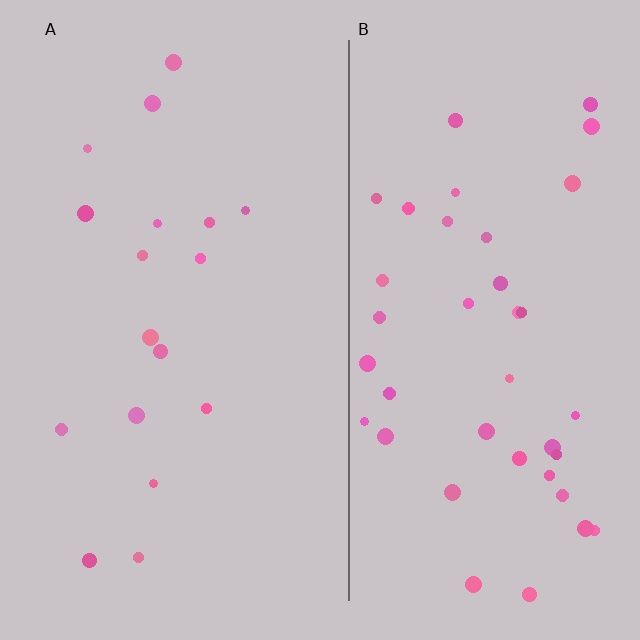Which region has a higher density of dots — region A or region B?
B (the right).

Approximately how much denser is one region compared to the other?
Approximately 2.3× — region B over region A.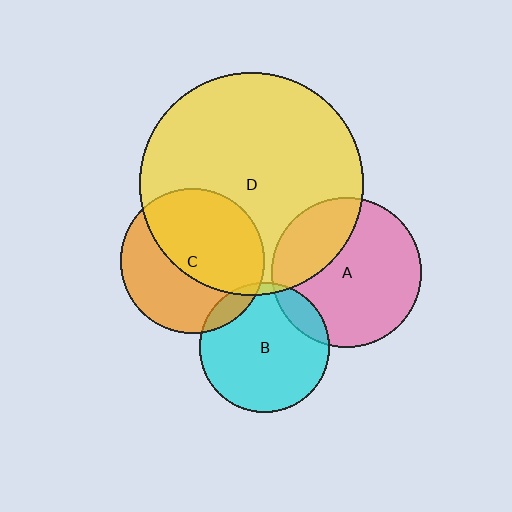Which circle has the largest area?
Circle D (yellow).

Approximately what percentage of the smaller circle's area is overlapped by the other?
Approximately 10%.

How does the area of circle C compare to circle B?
Approximately 1.2 times.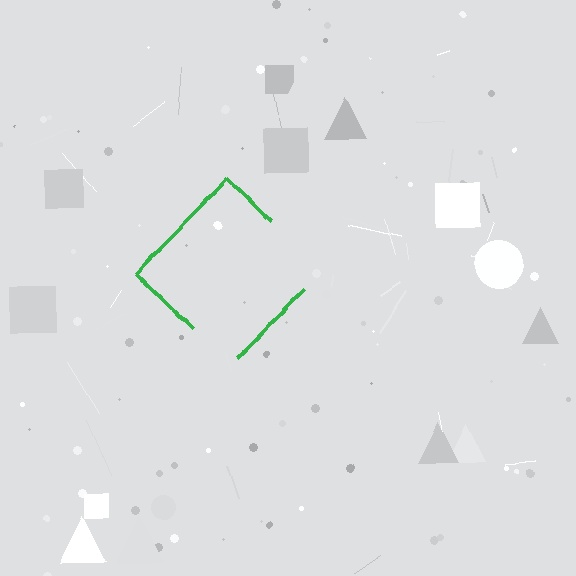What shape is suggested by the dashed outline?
The dashed outline suggests a diamond.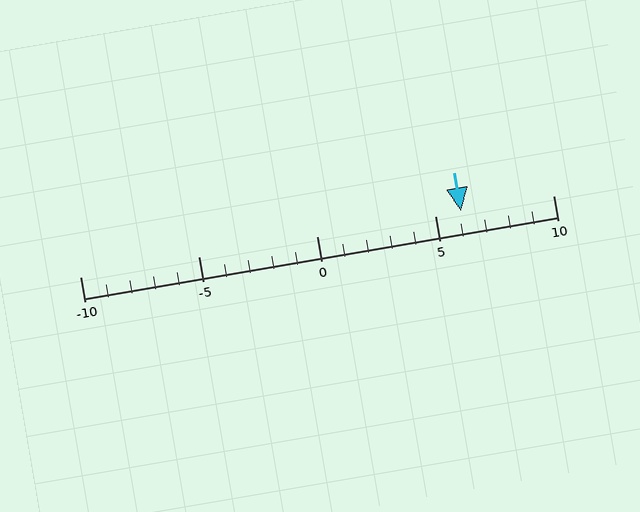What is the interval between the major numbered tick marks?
The major tick marks are spaced 5 units apart.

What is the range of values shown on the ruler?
The ruler shows values from -10 to 10.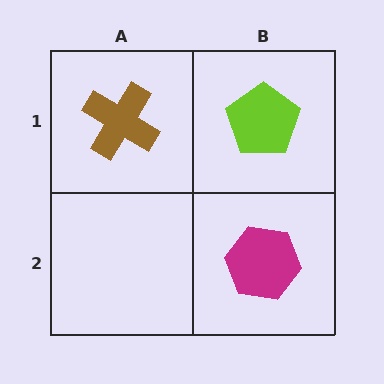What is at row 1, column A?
A brown cross.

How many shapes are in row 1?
2 shapes.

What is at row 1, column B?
A lime pentagon.